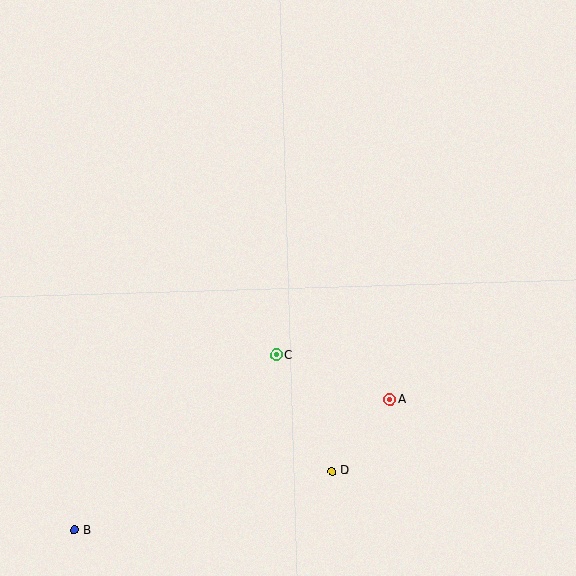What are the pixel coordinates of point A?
Point A is at (390, 399).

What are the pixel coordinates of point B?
Point B is at (75, 530).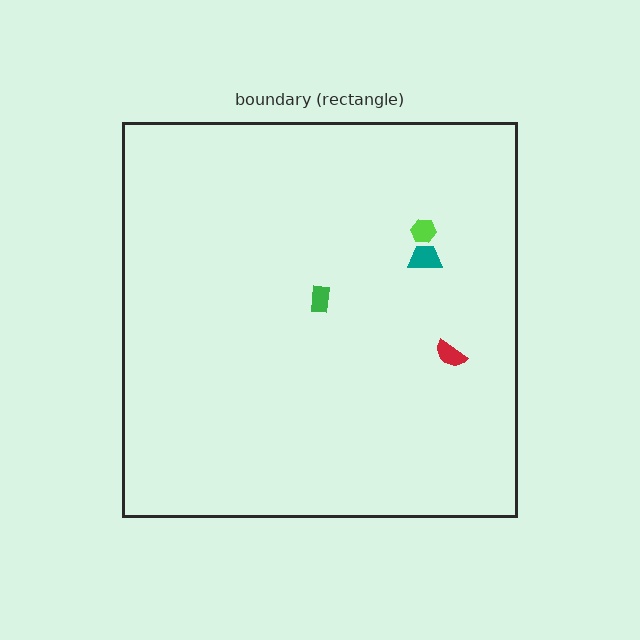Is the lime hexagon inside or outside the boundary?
Inside.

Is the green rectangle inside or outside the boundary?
Inside.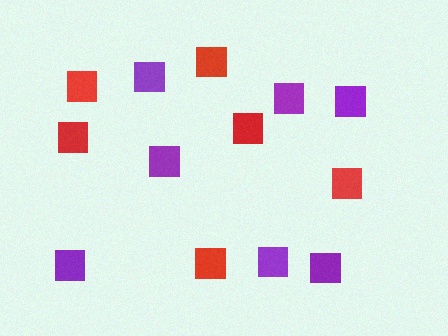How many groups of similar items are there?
There are 2 groups: one group of purple squares (7) and one group of red squares (6).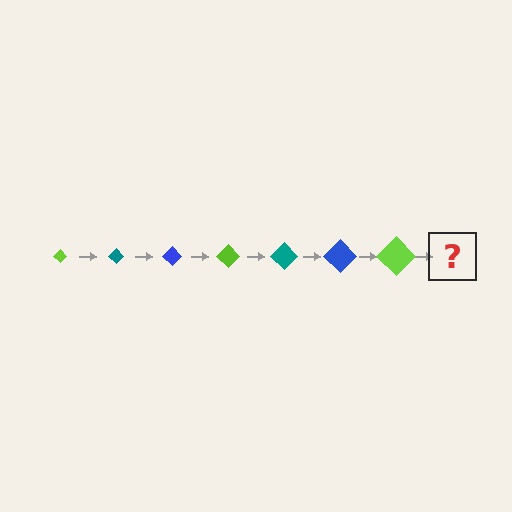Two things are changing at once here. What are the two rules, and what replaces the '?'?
The two rules are that the diamond grows larger each step and the color cycles through lime, teal, and blue. The '?' should be a teal diamond, larger than the previous one.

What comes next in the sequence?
The next element should be a teal diamond, larger than the previous one.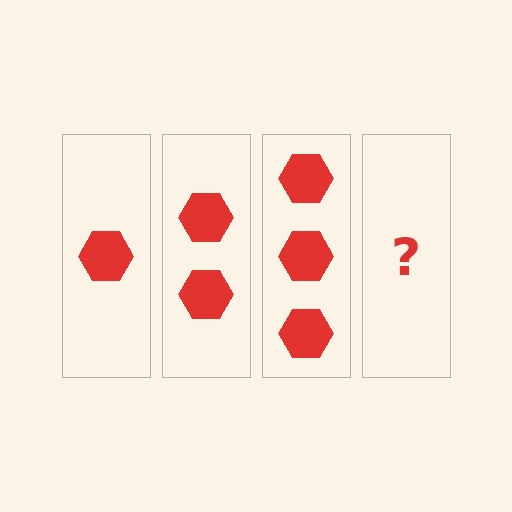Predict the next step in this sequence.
The next step is 4 hexagons.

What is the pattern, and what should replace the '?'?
The pattern is that each step adds one more hexagon. The '?' should be 4 hexagons.